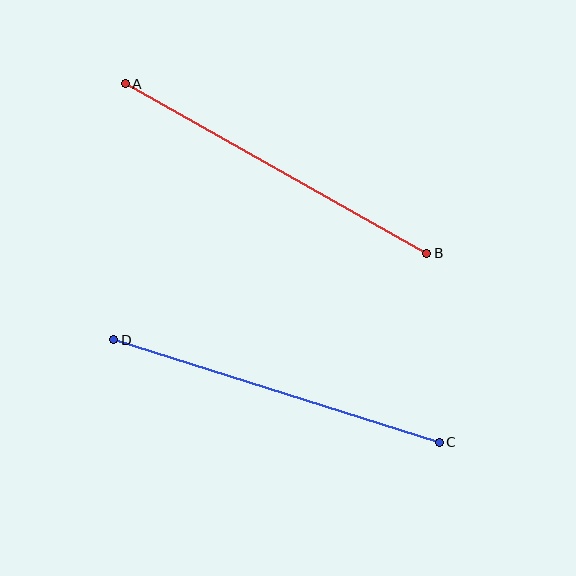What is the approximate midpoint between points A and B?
The midpoint is at approximately (276, 169) pixels.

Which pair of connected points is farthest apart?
Points A and B are farthest apart.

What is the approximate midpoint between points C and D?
The midpoint is at approximately (277, 391) pixels.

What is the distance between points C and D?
The distance is approximately 341 pixels.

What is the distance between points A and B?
The distance is approximately 346 pixels.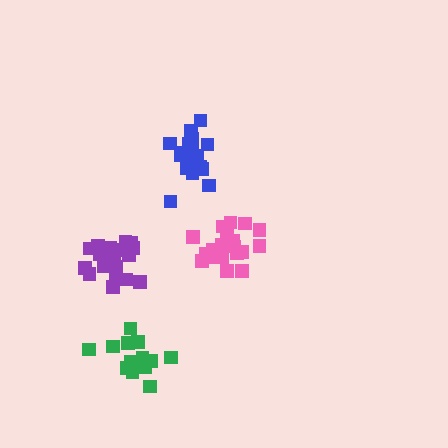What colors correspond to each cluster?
The clusters are colored: blue, pink, purple, green.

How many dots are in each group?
Group 1: 20 dots, Group 2: 19 dots, Group 3: 20 dots, Group 4: 15 dots (74 total).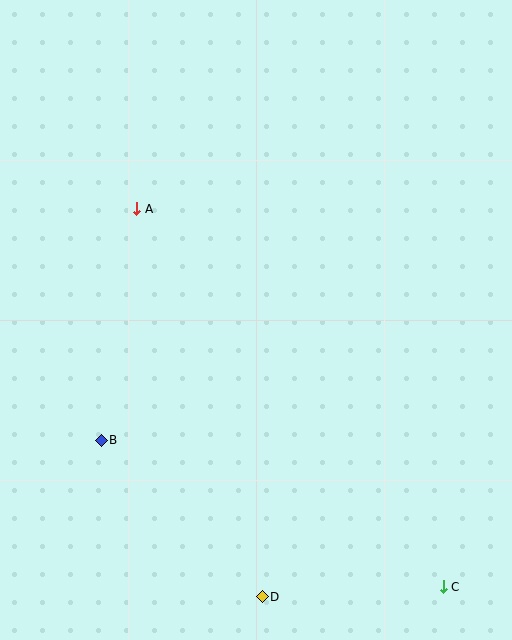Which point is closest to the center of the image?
Point A at (137, 209) is closest to the center.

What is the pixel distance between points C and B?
The distance between C and B is 372 pixels.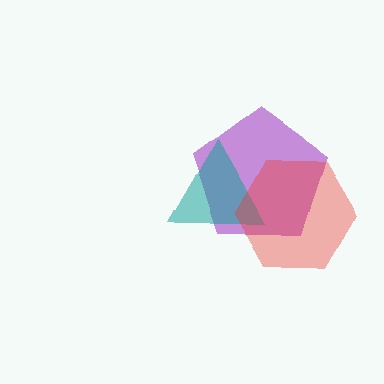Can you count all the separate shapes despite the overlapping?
Yes, there are 3 separate shapes.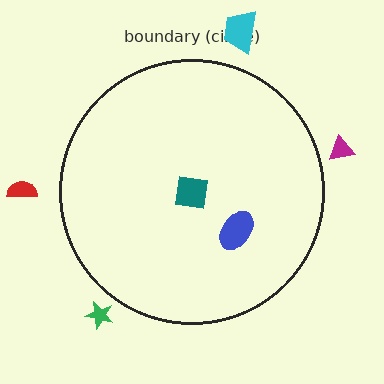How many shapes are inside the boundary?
2 inside, 4 outside.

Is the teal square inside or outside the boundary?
Inside.